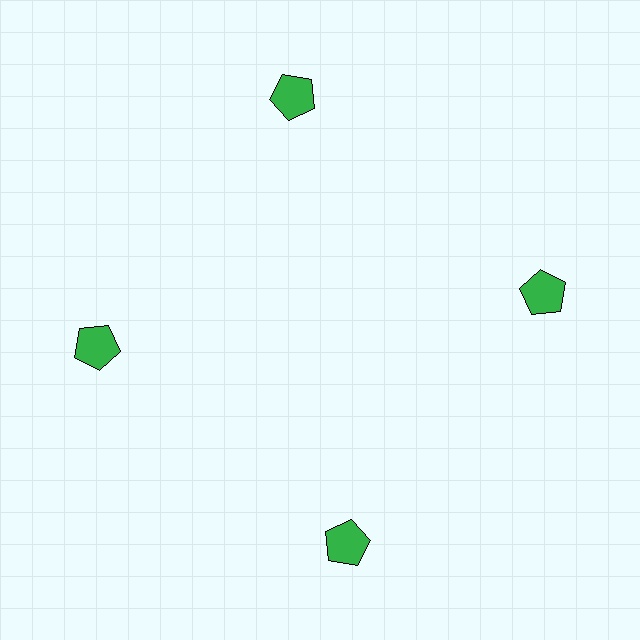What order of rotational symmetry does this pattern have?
This pattern has 4-fold rotational symmetry.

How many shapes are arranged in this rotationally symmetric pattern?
There are 4 shapes, arranged in 4 groups of 1.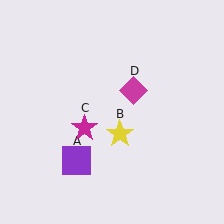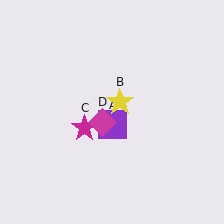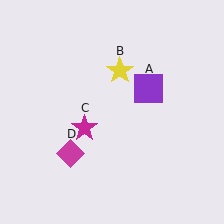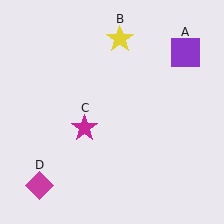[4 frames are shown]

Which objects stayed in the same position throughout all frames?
Magenta star (object C) remained stationary.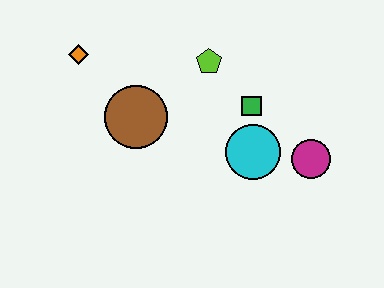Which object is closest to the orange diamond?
The brown circle is closest to the orange diamond.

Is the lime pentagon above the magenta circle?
Yes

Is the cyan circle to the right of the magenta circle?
No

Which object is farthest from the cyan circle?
The orange diamond is farthest from the cyan circle.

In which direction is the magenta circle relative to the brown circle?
The magenta circle is to the right of the brown circle.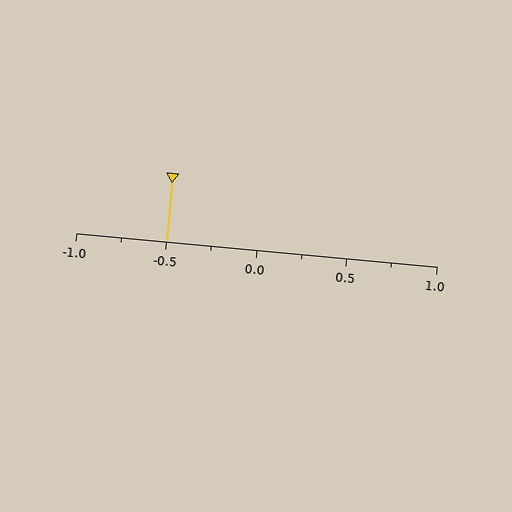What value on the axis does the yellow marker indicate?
The marker indicates approximately -0.5.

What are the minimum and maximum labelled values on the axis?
The axis runs from -1.0 to 1.0.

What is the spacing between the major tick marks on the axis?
The major ticks are spaced 0.5 apart.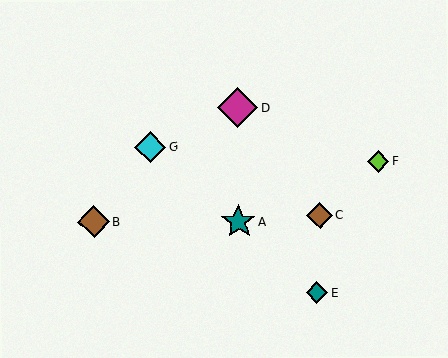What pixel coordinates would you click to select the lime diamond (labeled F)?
Click at (378, 162) to select the lime diamond F.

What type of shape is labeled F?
Shape F is a lime diamond.